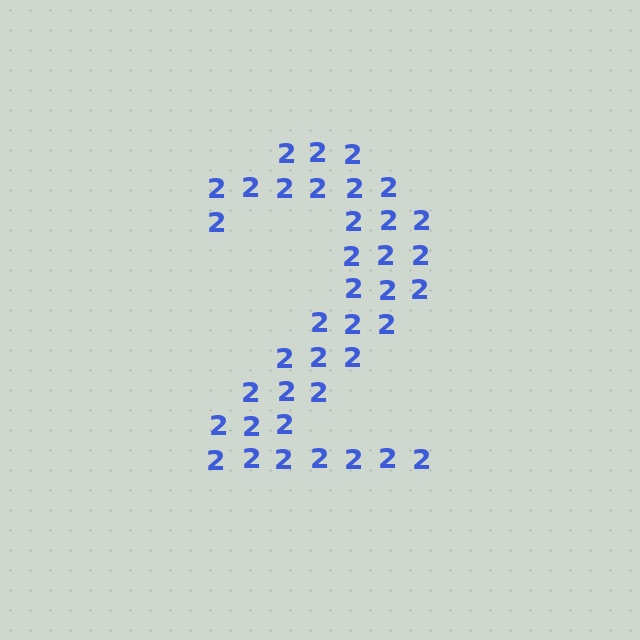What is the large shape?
The large shape is the digit 2.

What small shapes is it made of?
It is made of small digit 2's.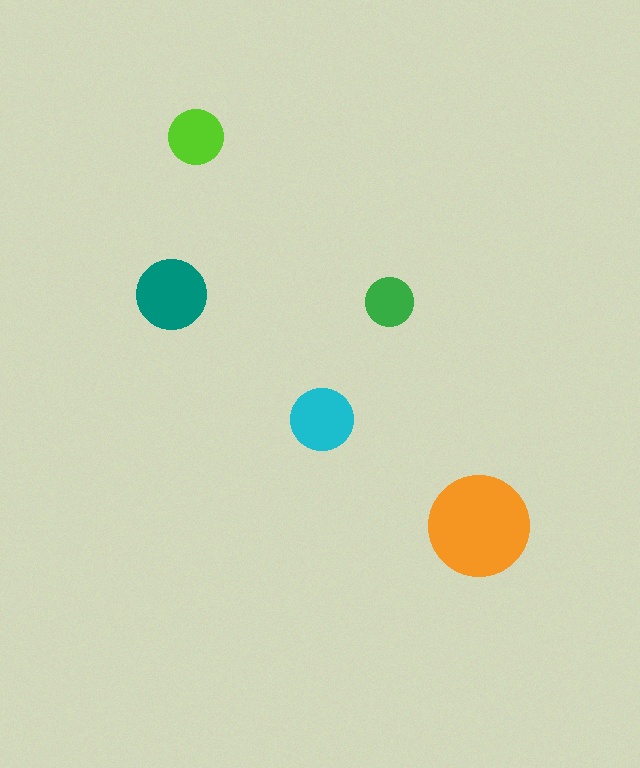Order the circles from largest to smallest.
the orange one, the teal one, the cyan one, the lime one, the green one.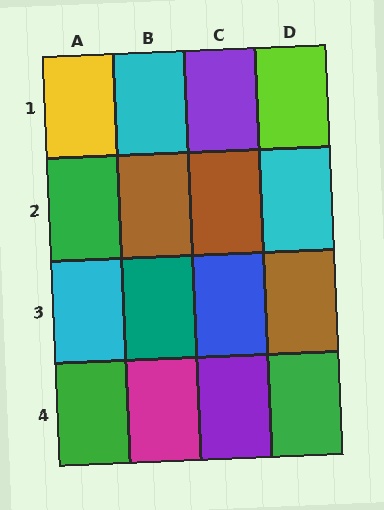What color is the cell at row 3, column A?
Cyan.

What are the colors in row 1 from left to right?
Yellow, cyan, purple, lime.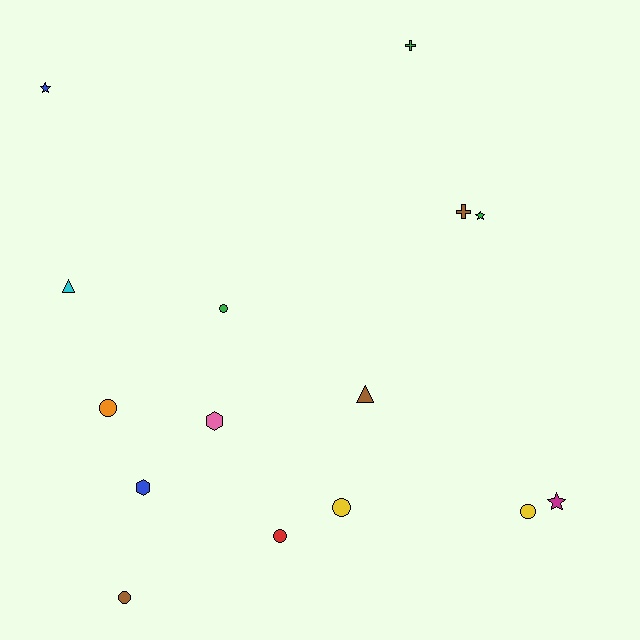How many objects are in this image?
There are 15 objects.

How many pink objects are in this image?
There is 1 pink object.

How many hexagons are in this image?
There are 2 hexagons.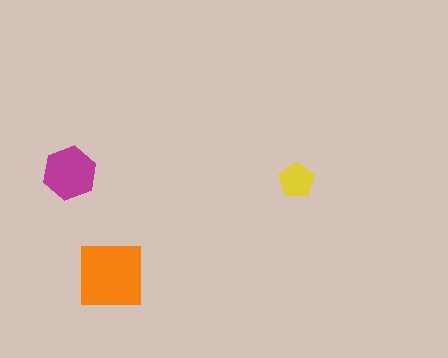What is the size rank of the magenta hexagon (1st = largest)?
2nd.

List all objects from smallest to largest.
The yellow pentagon, the magenta hexagon, the orange square.